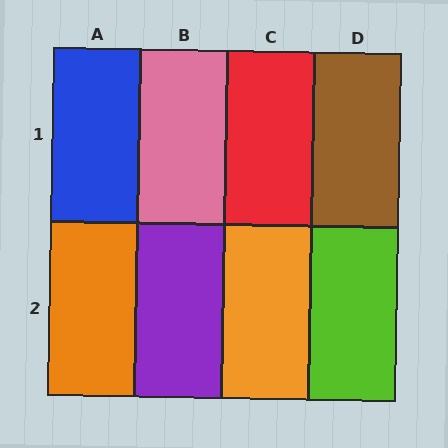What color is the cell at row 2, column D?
Lime.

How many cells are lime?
1 cell is lime.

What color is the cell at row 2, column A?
Orange.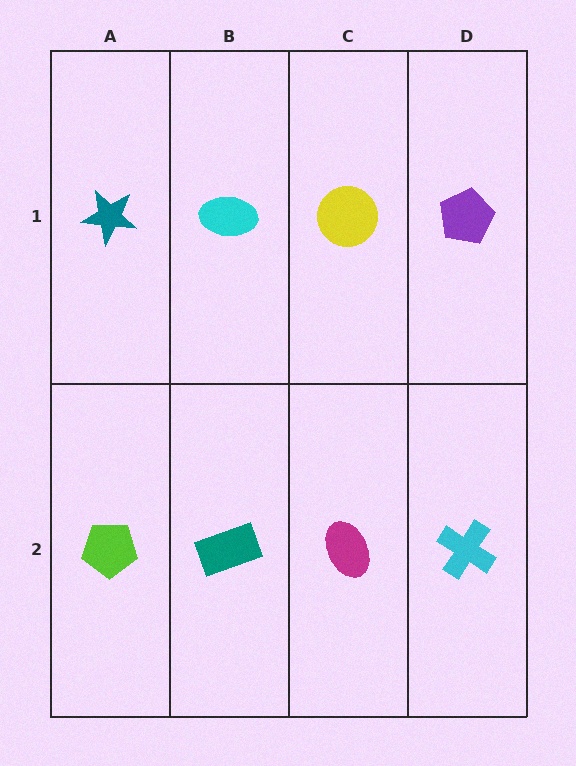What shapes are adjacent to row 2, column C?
A yellow circle (row 1, column C), a teal rectangle (row 2, column B), a cyan cross (row 2, column D).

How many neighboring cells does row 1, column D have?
2.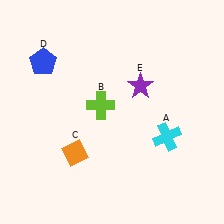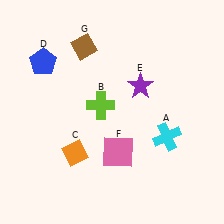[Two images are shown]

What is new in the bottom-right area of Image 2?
A pink square (F) was added in the bottom-right area of Image 2.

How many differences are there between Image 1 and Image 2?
There are 2 differences between the two images.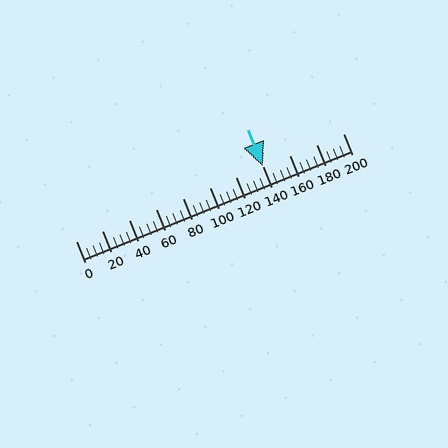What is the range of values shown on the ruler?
The ruler shows values from 0 to 200.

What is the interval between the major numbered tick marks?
The major tick marks are spaced 20 units apart.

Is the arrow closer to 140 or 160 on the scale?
The arrow is closer to 140.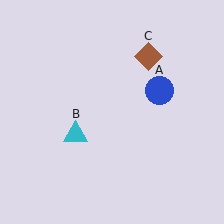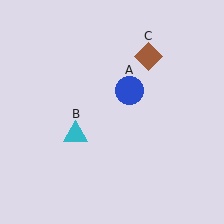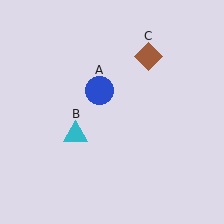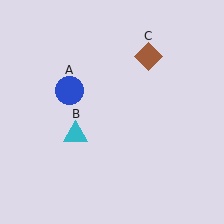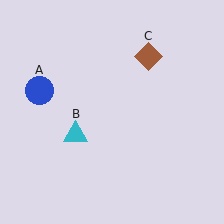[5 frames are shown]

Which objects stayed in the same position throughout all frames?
Cyan triangle (object B) and brown diamond (object C) remained stationary.